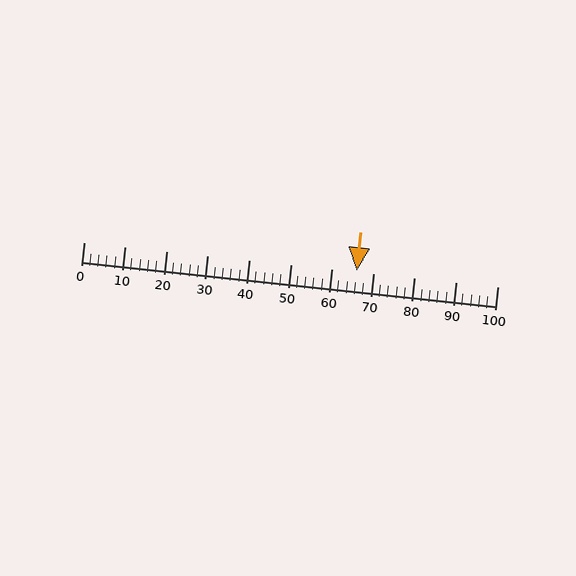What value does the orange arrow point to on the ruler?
The orange arrow points to approximately 66.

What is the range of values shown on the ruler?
The ruler shows values from 0 to 100.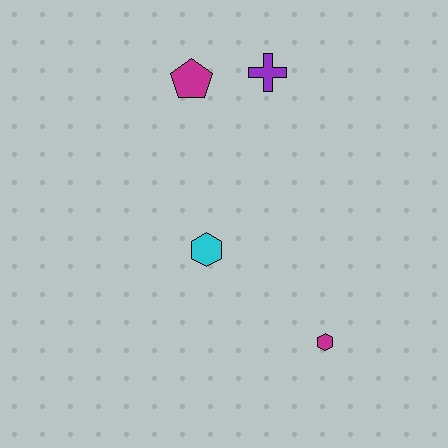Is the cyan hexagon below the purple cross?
Yes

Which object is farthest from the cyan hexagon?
The purple cross is farthest from the cyan hexagon.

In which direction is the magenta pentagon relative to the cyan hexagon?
The magenta pentagon is above the cyan hexagon.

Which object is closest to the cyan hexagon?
The magenta hexagon is closest to the cyan hexagon.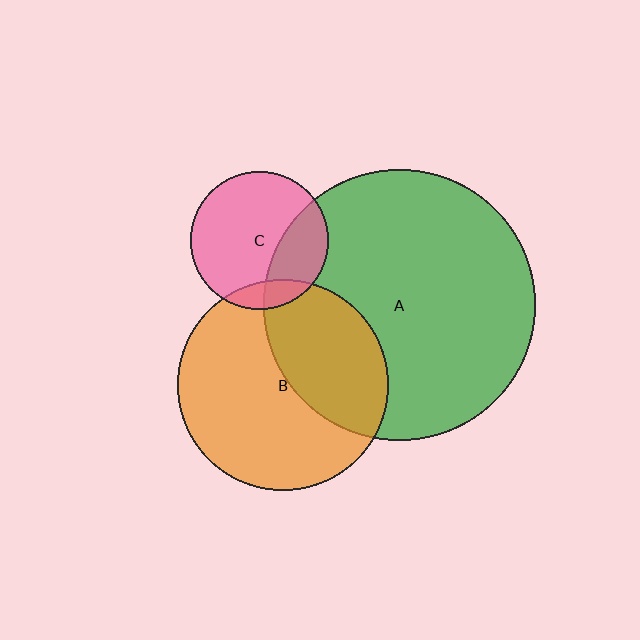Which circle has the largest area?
Circle A (green).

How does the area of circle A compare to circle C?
Approximately 3.9 times.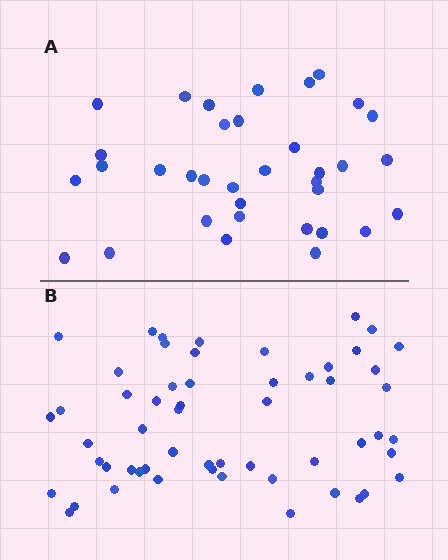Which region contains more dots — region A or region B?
Region B (the bottom region) has more dots.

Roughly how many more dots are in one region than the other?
Region B has approximately 20 more dots than region A.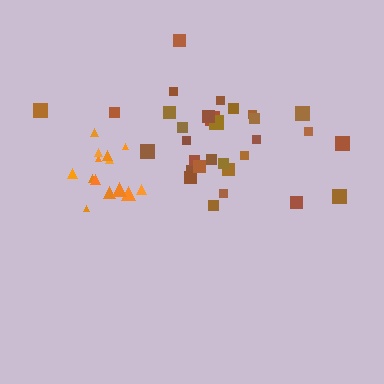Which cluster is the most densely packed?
Orange.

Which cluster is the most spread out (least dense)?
Brown.